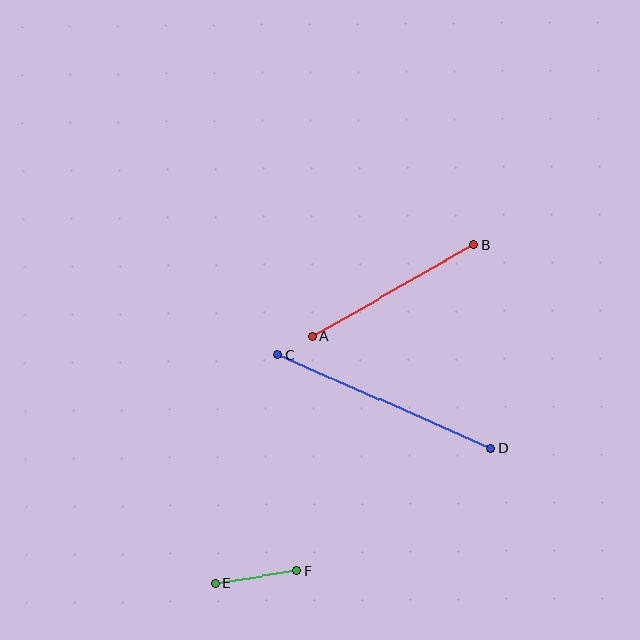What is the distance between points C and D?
The distance is approximately 232 pixels.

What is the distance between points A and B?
The distance is approximately 186 pixels.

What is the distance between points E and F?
The distance is approximately 82 pixels.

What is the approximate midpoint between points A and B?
The midpoint is at approximately (393, 290) pixels.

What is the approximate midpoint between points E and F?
The midpoint is at approximately (256, 577) pixels.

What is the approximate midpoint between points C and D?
The midpoint is at approximately (384, 402) pixels.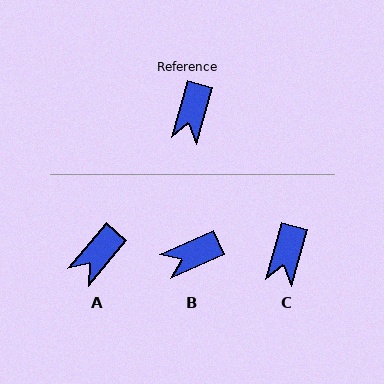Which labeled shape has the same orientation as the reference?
C.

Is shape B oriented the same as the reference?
No, it is off by about 51 degrees.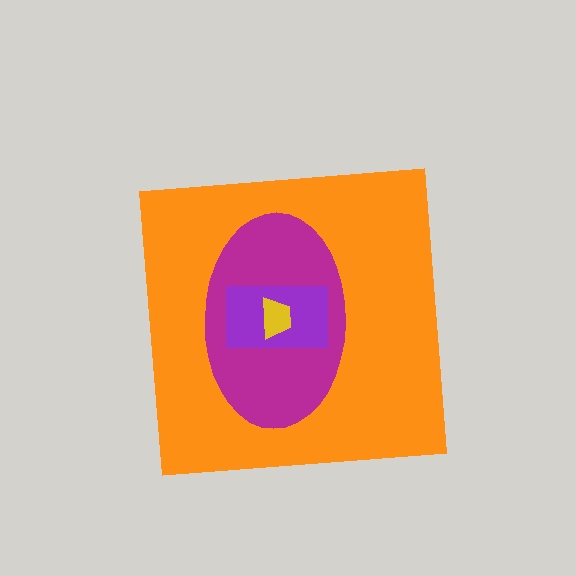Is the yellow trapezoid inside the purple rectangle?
Yes.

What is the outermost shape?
The orange square.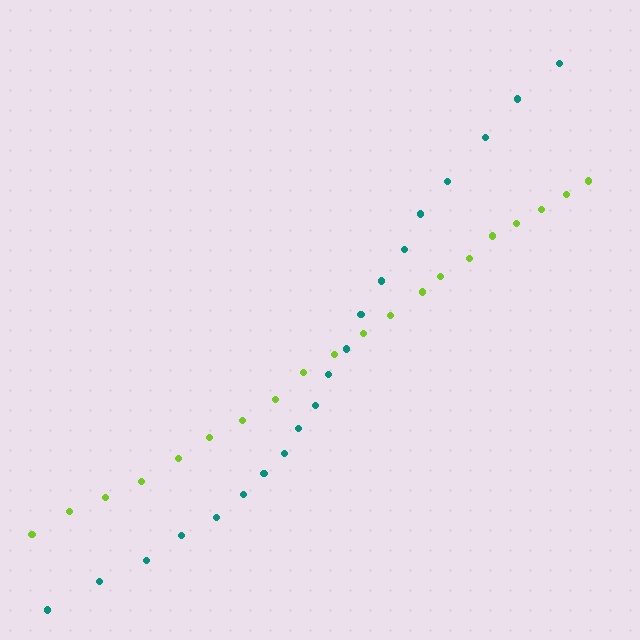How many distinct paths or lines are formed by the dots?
There are 2 distinct paths.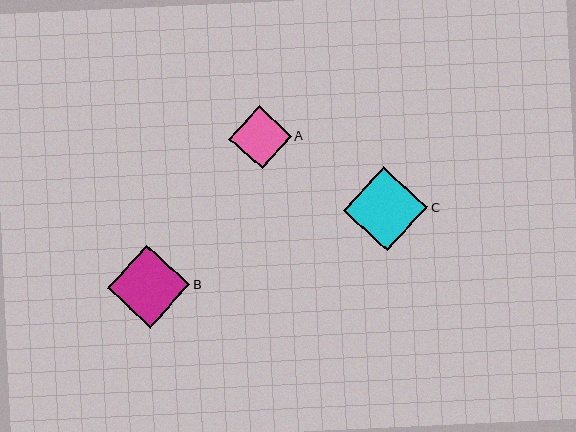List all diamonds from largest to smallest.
From largest to smallest: C, B, A.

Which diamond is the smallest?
Diamond A is the smallest with a size of approximately 62 pixels.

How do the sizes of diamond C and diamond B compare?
Diamond C and diamond B are approximately the same size.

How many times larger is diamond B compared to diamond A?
Diamond B is approximately 1.3 times the size of diamond A.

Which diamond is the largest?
Diamond C is the largest with a size of approximately 84 pixels.